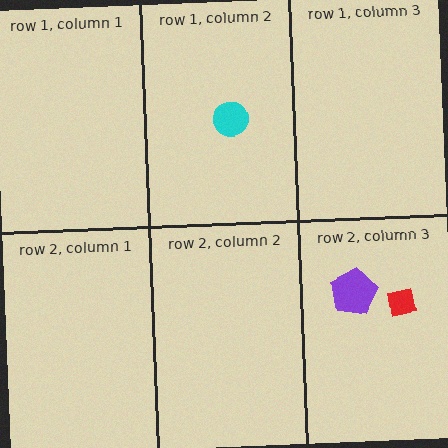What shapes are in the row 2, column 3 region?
The red square, the purple pentagon.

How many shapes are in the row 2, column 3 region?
2.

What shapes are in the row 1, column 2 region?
The cyan circle.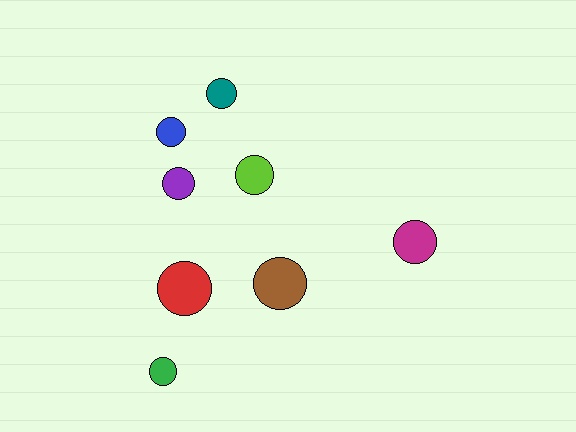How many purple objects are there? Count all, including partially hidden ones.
There is 1 purple object.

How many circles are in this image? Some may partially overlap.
There are 8 circles.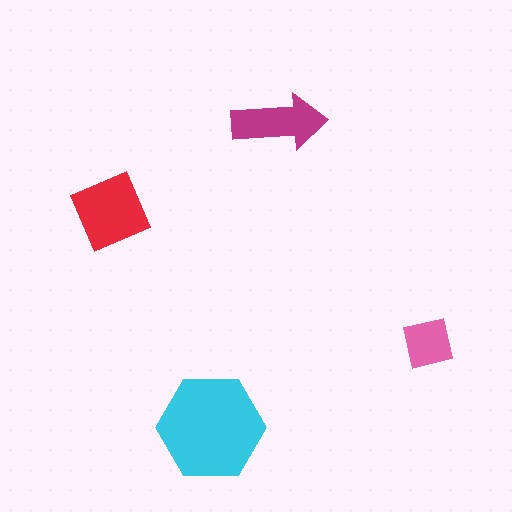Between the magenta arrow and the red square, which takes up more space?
The red square.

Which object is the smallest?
The pink square.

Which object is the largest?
The cyan hexagon.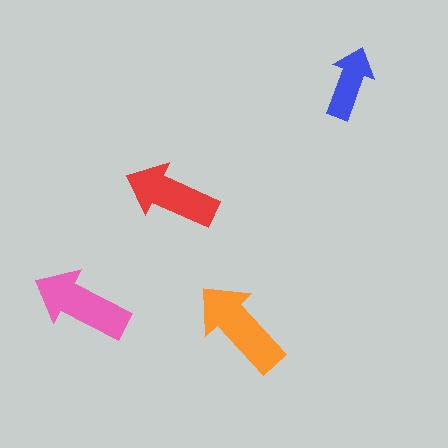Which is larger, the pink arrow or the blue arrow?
The pink one.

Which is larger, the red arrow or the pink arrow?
The pink one.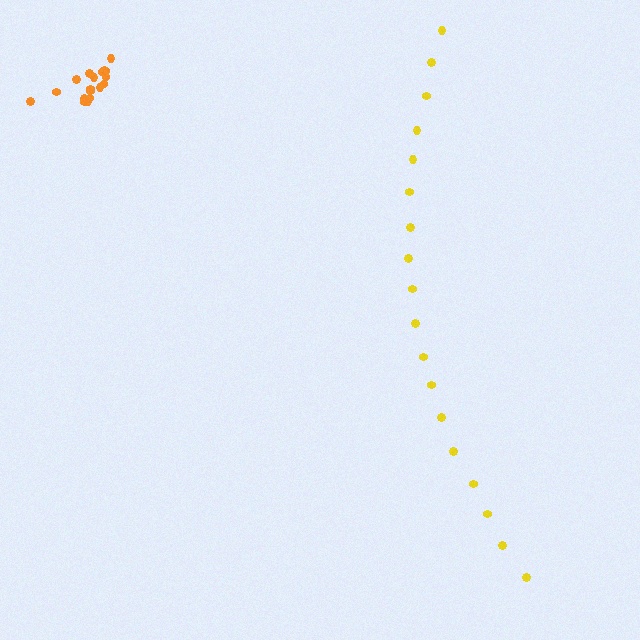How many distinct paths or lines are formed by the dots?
There are 2 distinct paths.